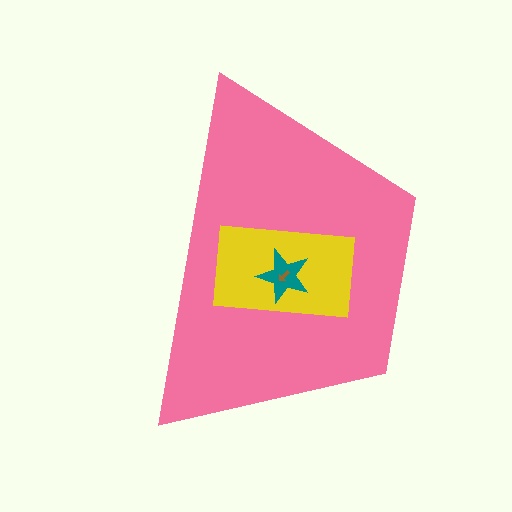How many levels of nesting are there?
4.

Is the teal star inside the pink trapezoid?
Yes.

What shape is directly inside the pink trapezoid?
The yellow rectangle.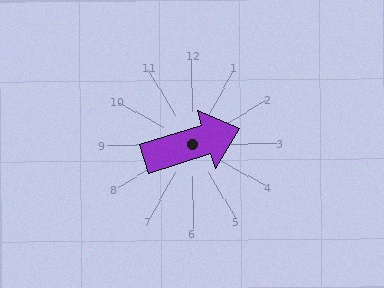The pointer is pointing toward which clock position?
Roughly 2 o'clock.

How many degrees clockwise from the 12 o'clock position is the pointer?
Approximately 72 degrees.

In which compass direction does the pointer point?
East.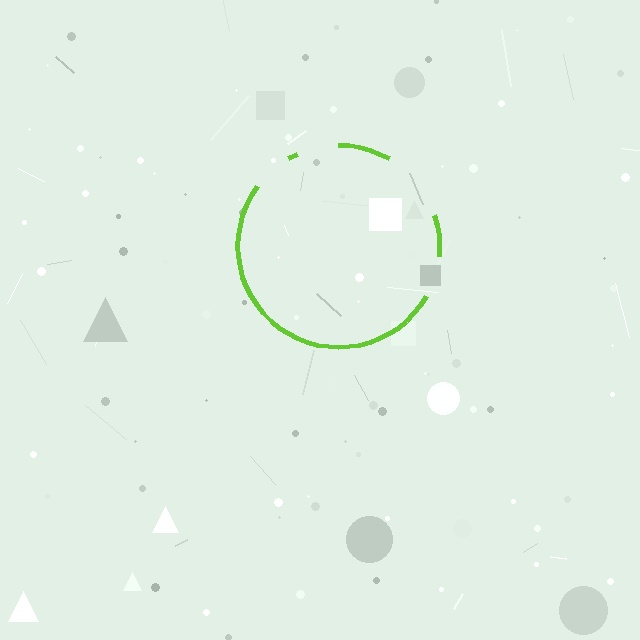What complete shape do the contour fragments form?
The contour fragments form a circle.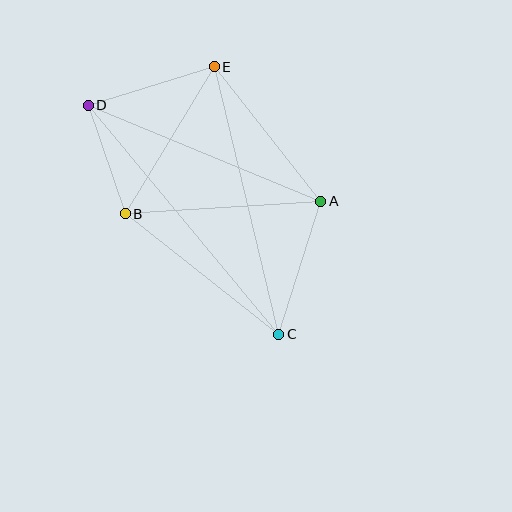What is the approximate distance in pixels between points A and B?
The distance between A and B is approximately 196 pixels.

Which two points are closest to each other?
Points B and D are closest to each other.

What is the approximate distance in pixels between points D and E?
The distance between D and E is approximately 132 pixels.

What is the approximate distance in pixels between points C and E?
The distance between C and E is approximately 275 pixels.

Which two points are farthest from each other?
Points C and D are farthest from each other.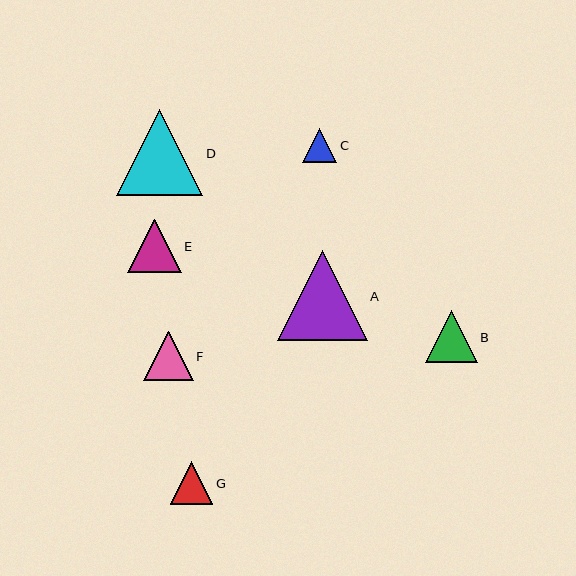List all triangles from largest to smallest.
From largest to smallest: A, D, E, B, F, G, C.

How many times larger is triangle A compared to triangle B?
Triangle A is approximately 1.7 times the size of triangle B.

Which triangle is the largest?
Triangle A is the largest with a size of approximately 90 pixels.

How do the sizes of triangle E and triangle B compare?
Triangle E and triangle B are approximately the same size.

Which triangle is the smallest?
Triangle C is the smallest with a size of approximately 35 pixels.